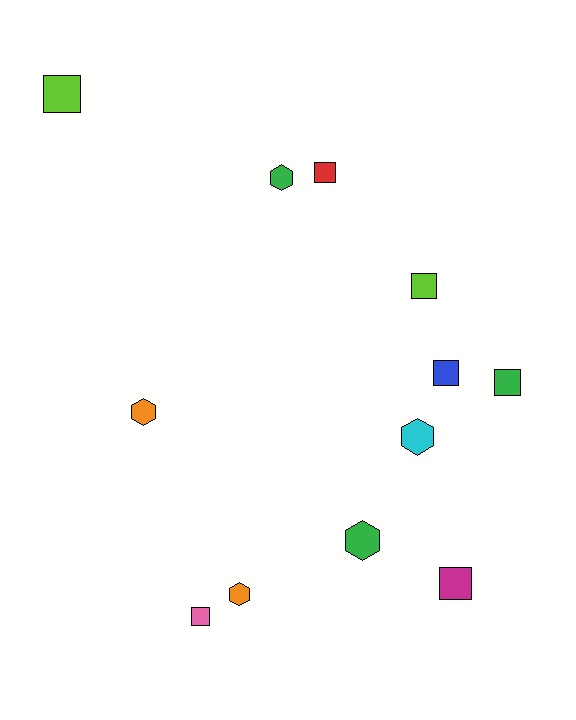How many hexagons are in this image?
There are 5 hexagons.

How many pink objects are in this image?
There is 1 pink object.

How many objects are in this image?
There are 12 objects.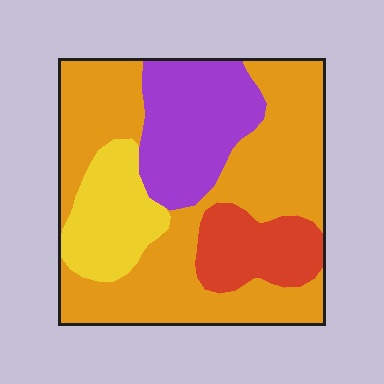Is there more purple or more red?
Purple.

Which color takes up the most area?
Orange, at roughly 55%.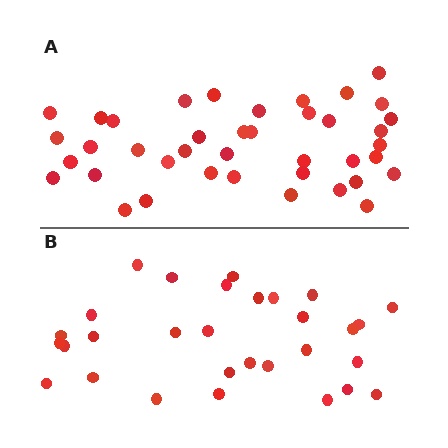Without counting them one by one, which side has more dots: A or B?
Region A (the top region) has more dots.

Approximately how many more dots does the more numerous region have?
Region A has roughly 10 or so more dots than region B.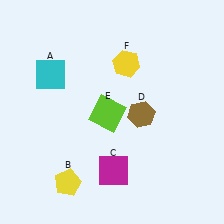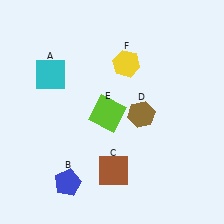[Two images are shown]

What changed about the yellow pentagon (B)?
In Image 1, B is yellow. In Image 2, it changed to blue.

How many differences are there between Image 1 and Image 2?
There are 2 differences between the two images.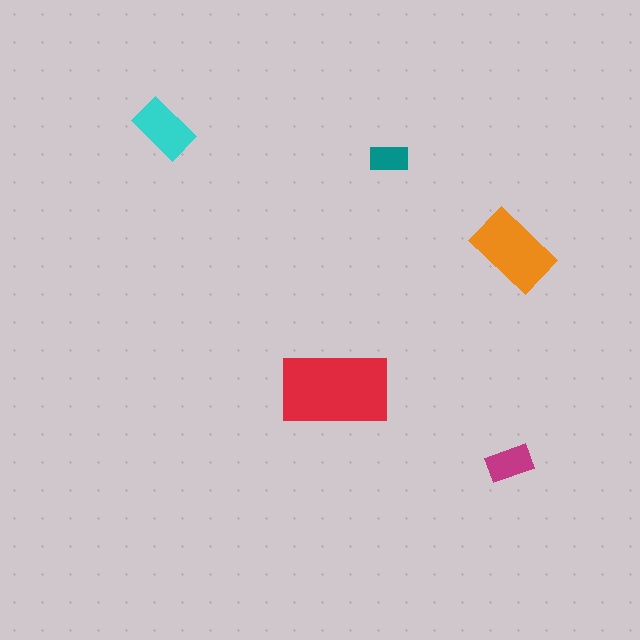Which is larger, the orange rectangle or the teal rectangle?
The orange one.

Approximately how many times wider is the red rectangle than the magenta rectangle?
About 2.5 times wider.